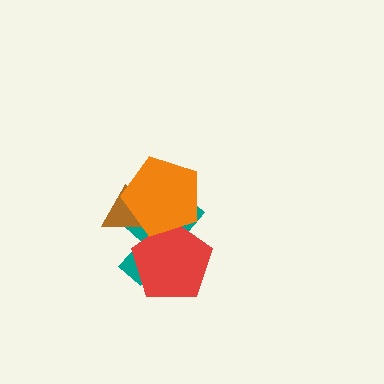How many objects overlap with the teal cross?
3 objects overlap with the teal cross.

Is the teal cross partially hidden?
Yes, it is partially covered by another shape.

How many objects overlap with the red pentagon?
2 objects overlap with the red pentagon.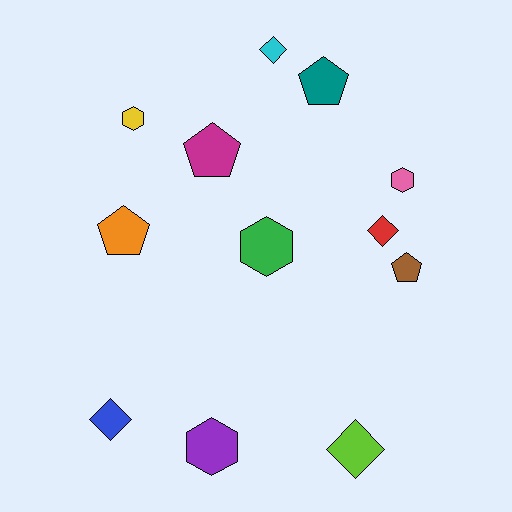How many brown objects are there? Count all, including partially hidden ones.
There is 1 brown object.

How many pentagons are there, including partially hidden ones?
There are 4 pentagons.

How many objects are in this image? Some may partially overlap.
There are 12 objects.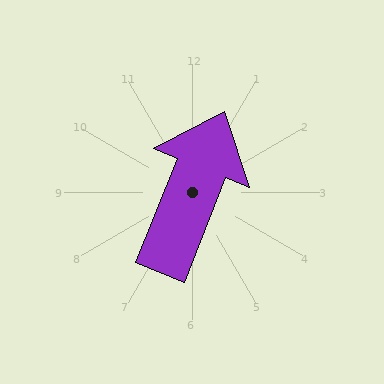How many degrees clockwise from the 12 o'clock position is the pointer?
Approximately 22 degrees.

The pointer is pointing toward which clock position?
Roughly 1 o'clock.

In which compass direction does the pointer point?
North.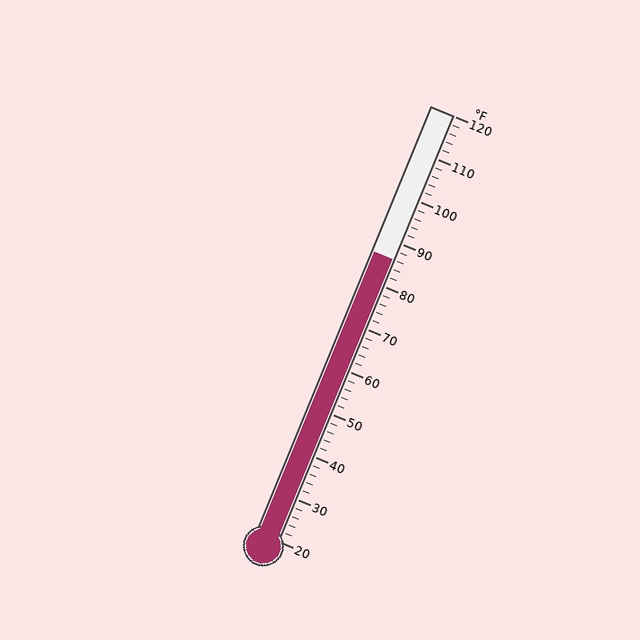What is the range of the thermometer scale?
The thermometer scale ranges from 20°F to 120°F.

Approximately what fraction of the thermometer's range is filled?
The thermometer is filled to approximately 65% of its range.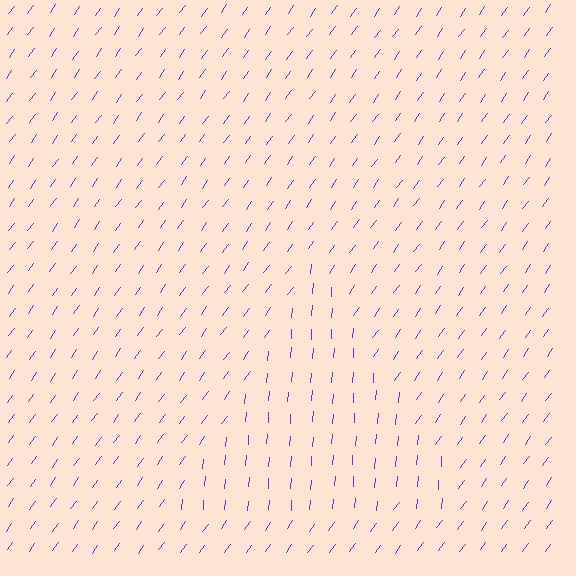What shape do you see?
I see a triangle.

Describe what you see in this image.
The image is filled with small purple line segments. A triangle region in the image has lines oriented differently from the surrounding lines, creating a visible texture boundary.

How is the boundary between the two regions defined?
The boundary is defined purely by a change in line orientation (approximately 31 degrees difference). All lines are the same color and thickness.